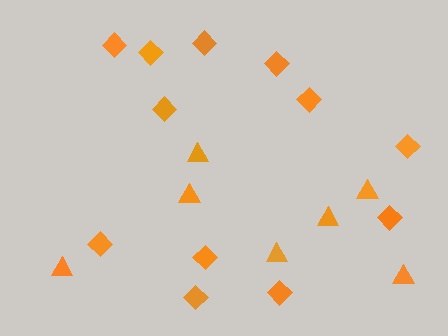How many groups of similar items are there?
There are 2 groups: one group of triangles (7) and one group of diamonds (12).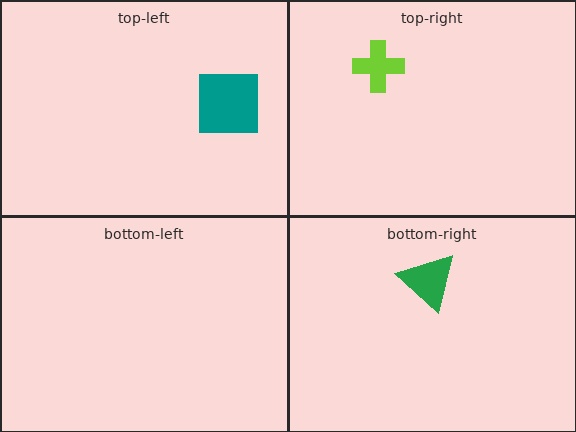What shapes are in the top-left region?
The teal square.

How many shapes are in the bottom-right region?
1.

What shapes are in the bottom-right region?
The green triangle.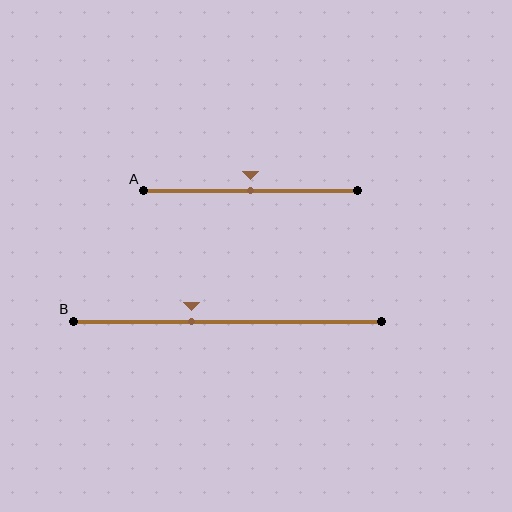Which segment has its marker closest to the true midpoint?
Segment A has its marker closest to the true midpoint.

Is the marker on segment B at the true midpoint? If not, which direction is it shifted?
No, the marker on segment B is shifted to the left by about 12% of the segment length.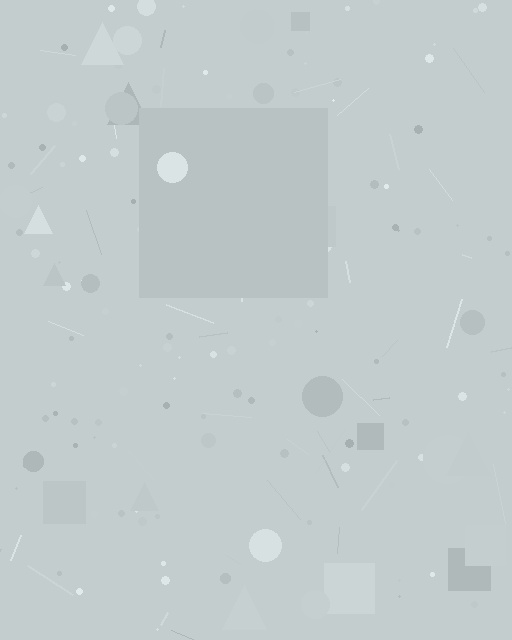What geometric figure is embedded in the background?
A square is embedded in the background.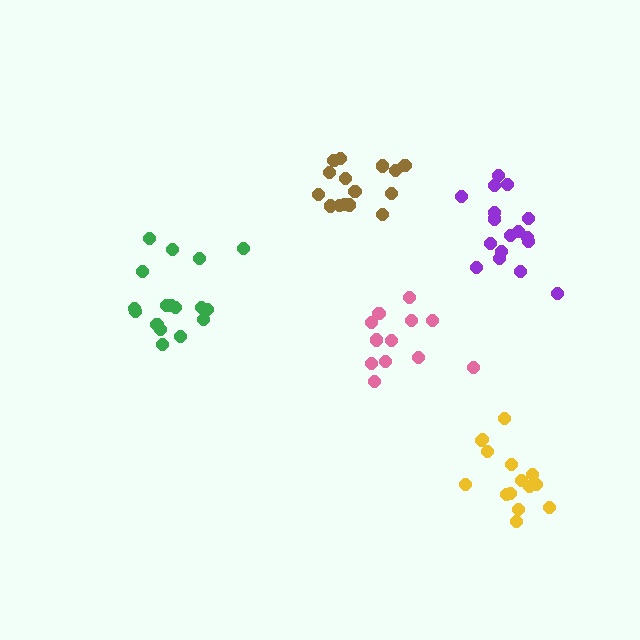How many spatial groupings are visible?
There are 5 spatial groupings.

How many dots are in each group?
Group 1: 17 dots, Group 2: 12 dots, Group 3: 15 dots, Group 4: 15 dots, Group 5: 17 dots (76 total).